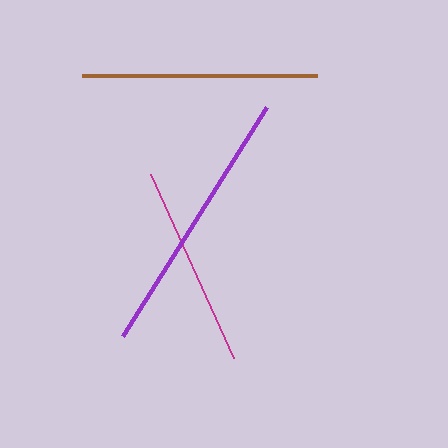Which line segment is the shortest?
The magenta line is the shortest at approximately 202 pixels.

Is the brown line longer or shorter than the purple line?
The purple line is longer than the brown line.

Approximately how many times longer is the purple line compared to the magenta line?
The purple line is approximately 1.3 times the length of the magenta line.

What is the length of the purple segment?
The purple segment is approximately 270 pixels long.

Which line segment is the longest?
The purple line is the longest at approximately 270 pixels.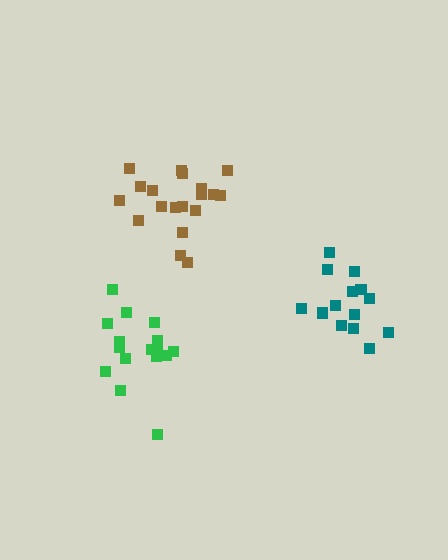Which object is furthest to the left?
The green cluster is leftmost.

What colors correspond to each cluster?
The clusters are colored: brown, teal, green.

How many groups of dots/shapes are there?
There are 3 groups.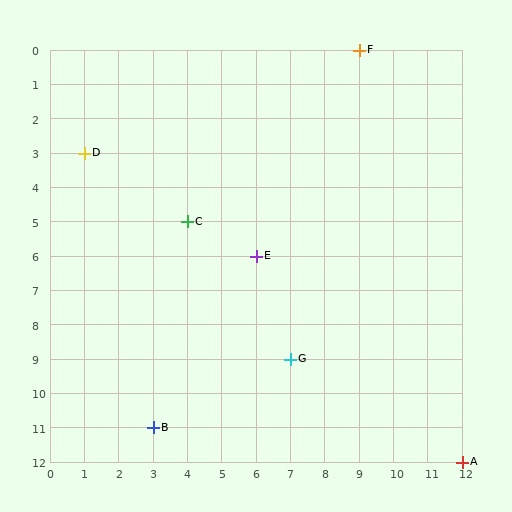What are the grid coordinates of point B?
Point B is at grid coordinates (3, 11).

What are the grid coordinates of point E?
Point E is at grid coordinates (6, 6).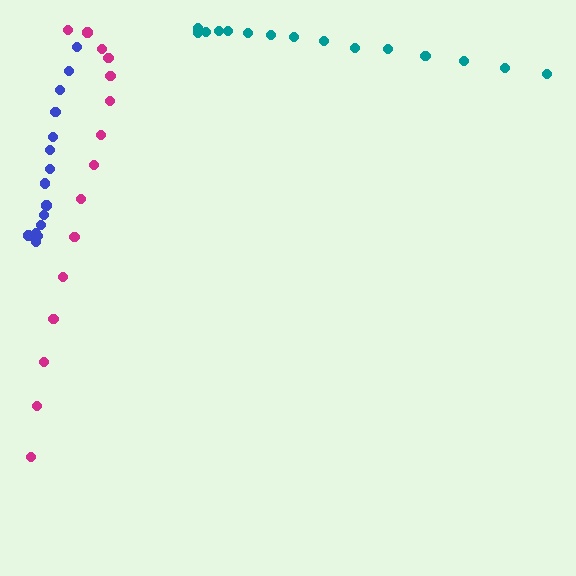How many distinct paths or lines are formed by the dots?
There are 3 distinct paths.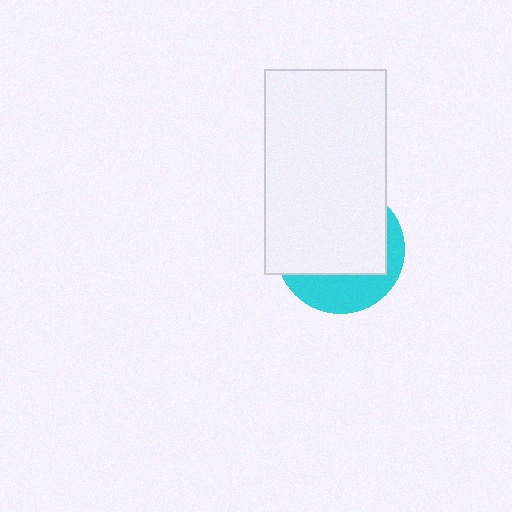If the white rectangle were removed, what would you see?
You would see the complete cyan circle.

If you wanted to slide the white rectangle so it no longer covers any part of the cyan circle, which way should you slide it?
Slide it up — that is the most direct way to separate the two shapes.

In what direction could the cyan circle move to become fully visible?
The cyan circle could move down. That would shift it out from behind the white rectangle entirely.